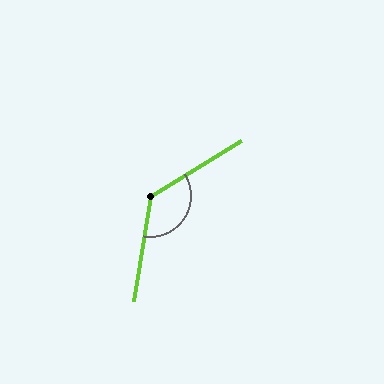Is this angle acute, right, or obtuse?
It is obtuse.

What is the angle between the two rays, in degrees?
Approximately 131 degrees.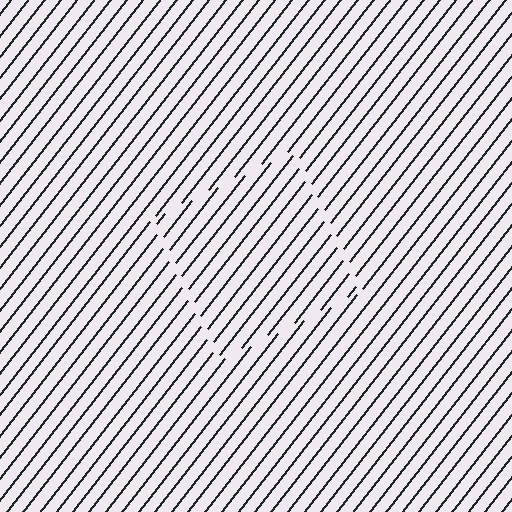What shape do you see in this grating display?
An illusory square. The interior of the shape contains the same grating, shifted by half a period — the contour is defined by the phase discontinuity where line-ends from the inner and outer gratings abut.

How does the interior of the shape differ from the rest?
The interior of the shape contains the same grating, shifted by half a period — the contour is defined by the phase discontinuity where line-ends from the inner and outer gratings abut.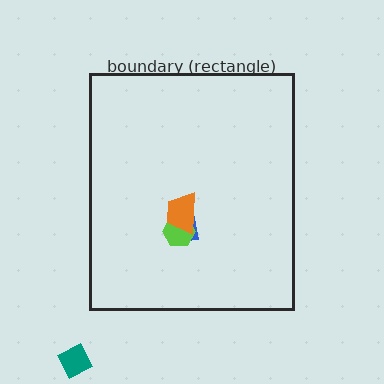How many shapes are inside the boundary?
3 inside, 1 outside.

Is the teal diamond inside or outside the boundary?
Outside.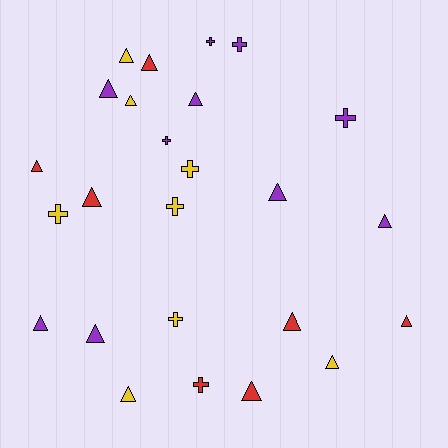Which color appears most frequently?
Purple, with 10 objects.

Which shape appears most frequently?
Triangle, with 16 objects.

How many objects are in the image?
There are 25 objects.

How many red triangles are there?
There are 6 red triangles.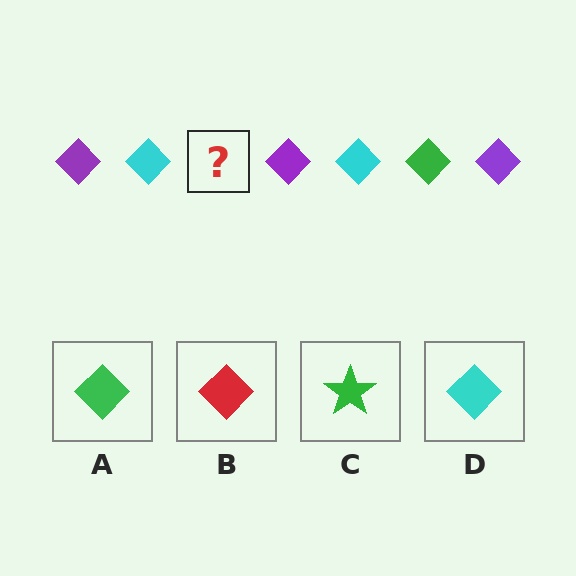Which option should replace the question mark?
Option A.